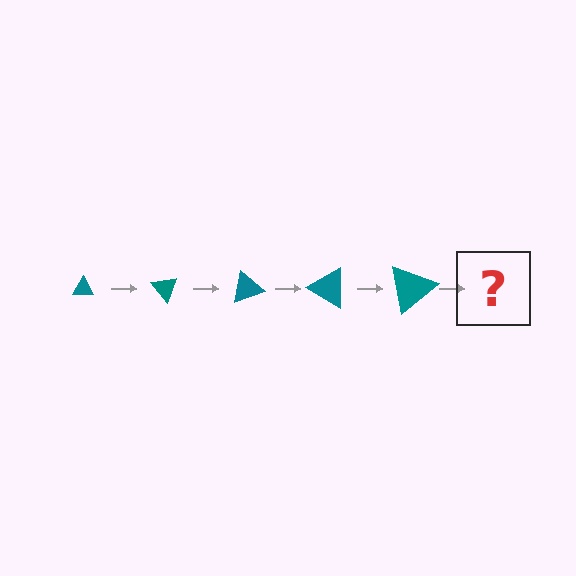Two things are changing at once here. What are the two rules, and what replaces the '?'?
The two rules are that the triangle grows larger each step and it rotates 50 degrees each step. The '?' should be a triangle, larger than the previous one and rotated 250 degrees from the start.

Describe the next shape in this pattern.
It should be a triangle, larger than the previous one and rotated 250 degrees from the start.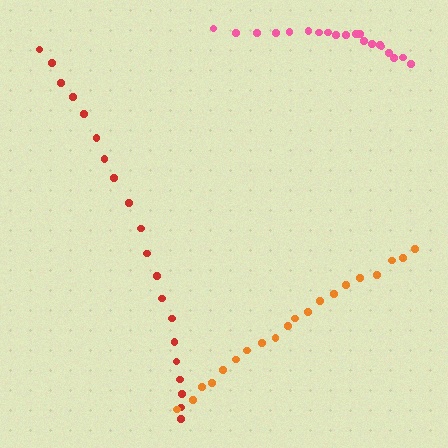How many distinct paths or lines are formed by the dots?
There are 3 distinct paths.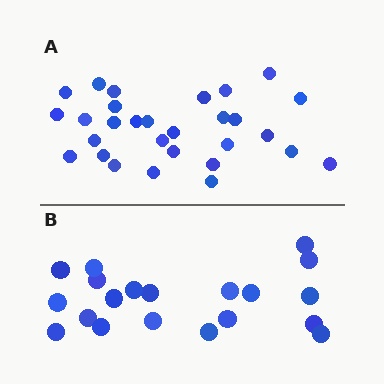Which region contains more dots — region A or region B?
Region A (the top region) has more dots.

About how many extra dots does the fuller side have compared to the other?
Region A has roughly 8 or so more dots than region B.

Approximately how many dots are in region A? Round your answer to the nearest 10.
About 30 dots. (The exact count is 29, which rounds to 30.)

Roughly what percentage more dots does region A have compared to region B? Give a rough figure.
About 45% more.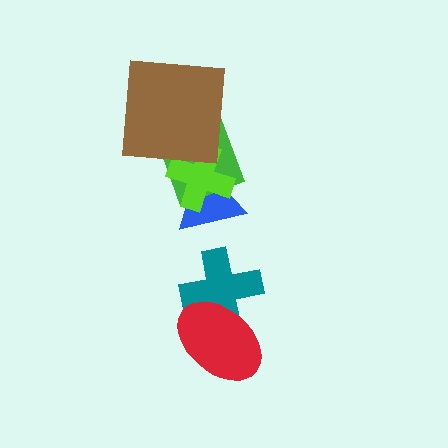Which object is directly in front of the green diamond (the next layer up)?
The lime cross is directly in front of the green diamond.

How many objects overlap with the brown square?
2 objects overlap with the brown square.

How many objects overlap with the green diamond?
3 objects overlap with the green diamond.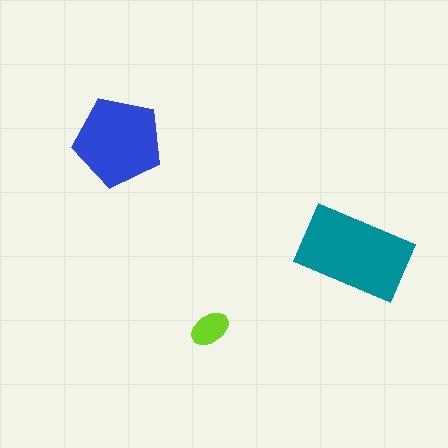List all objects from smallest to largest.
The lime ellipse, the blue pentagon, the teal rectangle.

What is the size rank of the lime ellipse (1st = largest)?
3rd.